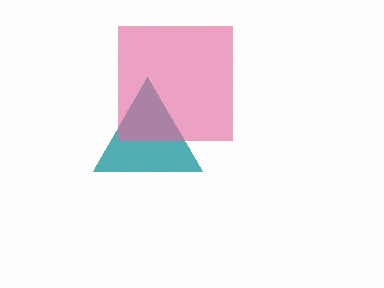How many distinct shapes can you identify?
There are 2 distinct shapes: a teal triangle, a pink square.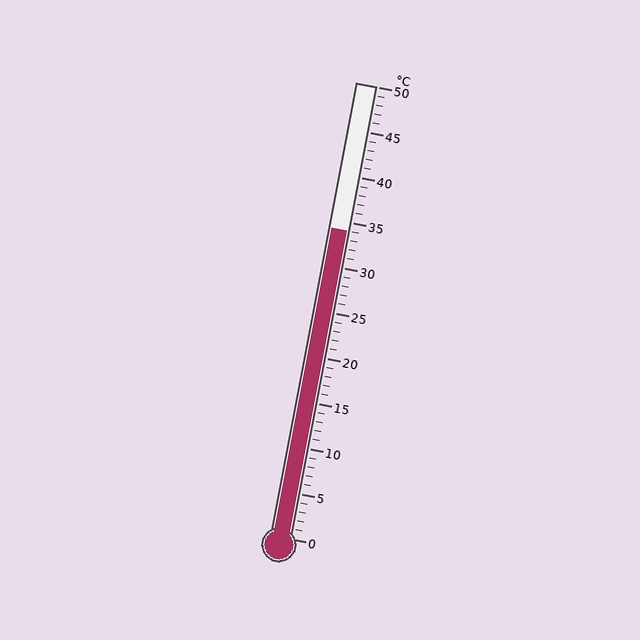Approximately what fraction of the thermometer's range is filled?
The thermometer is filled to approximately 70% of its range.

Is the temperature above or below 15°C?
The temperature is above 15°C.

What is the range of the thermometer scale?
The thermometer scale ranges from 0°C to 50°C.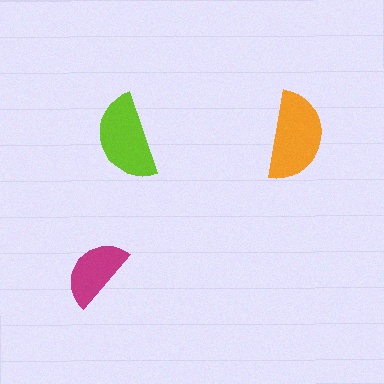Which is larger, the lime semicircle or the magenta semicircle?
The lime one.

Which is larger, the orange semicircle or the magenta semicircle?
The orange one.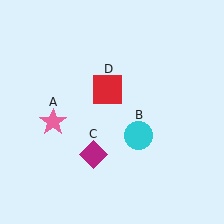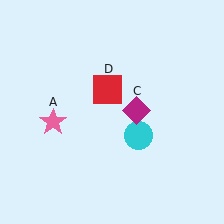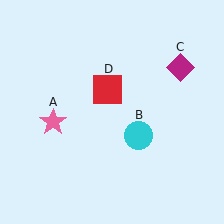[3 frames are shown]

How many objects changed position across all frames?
1 object changed position: magenta diamond (object C).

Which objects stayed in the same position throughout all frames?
Pink star (object A) and cyan circle (object B) and red square (object D) remained stationary.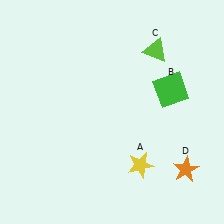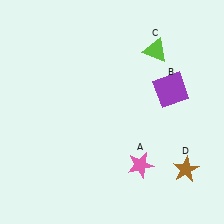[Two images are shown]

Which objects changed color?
A changed from yellow to pink. B changed from green to purple. D changed from orange to brown.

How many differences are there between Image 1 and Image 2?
There are 3 differences between the two images.